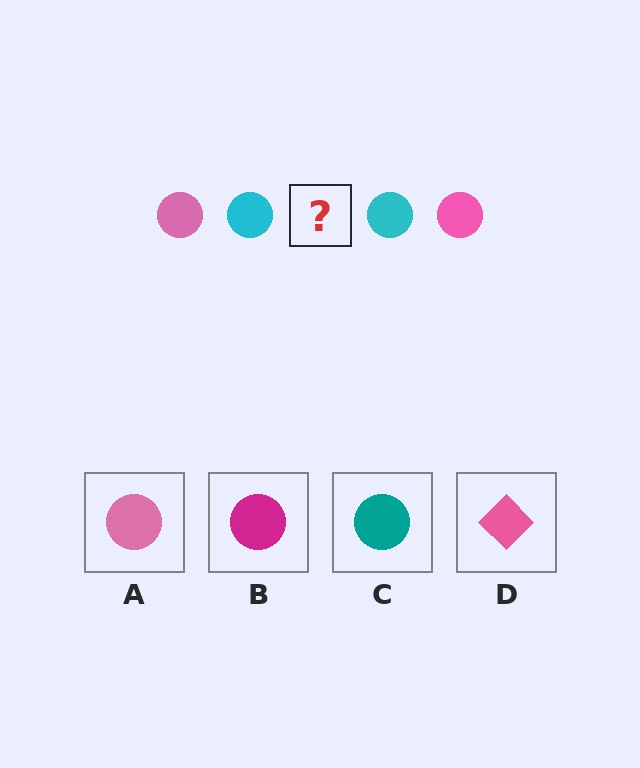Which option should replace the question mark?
Option A.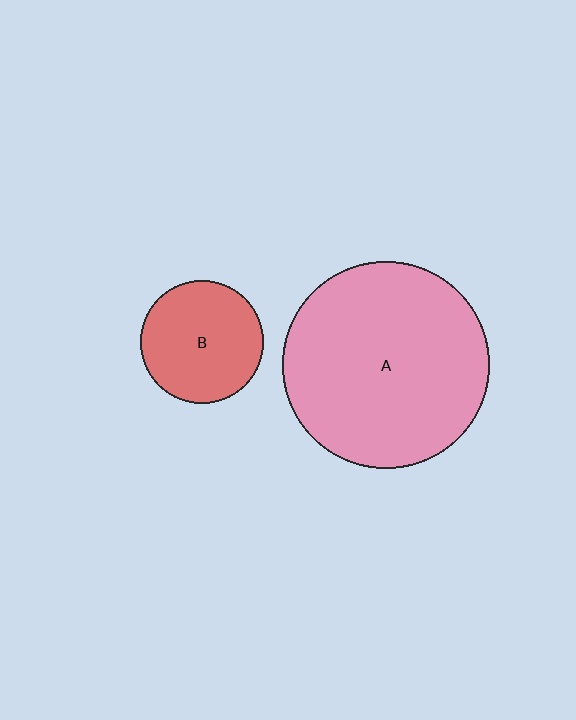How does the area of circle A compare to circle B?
Approximately 2.8 times.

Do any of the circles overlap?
No, none of the circles overlap.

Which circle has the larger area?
Circle A (pink).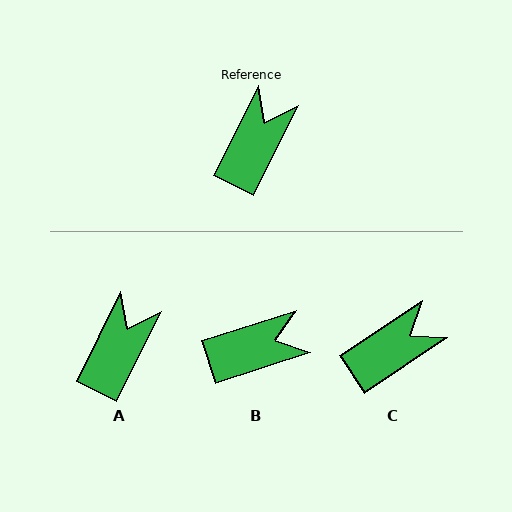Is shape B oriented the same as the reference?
No, it is off by about 46 degrees.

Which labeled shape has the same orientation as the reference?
A.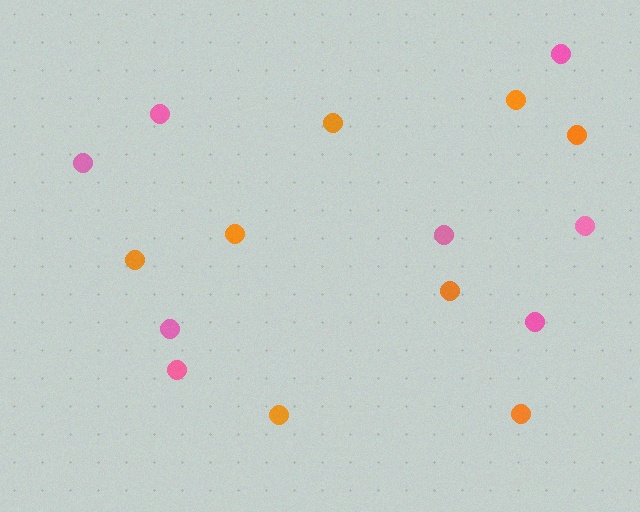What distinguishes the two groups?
There are 2 groups: one group of orange circles (8) and one group of pink circles (8).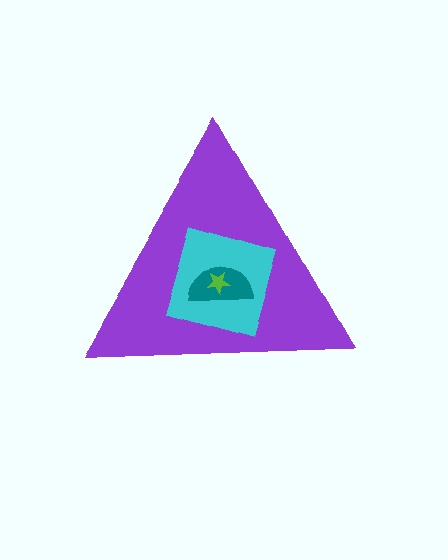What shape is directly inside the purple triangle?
The cyan square.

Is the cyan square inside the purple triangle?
Yes.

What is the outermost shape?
The purple triangle.